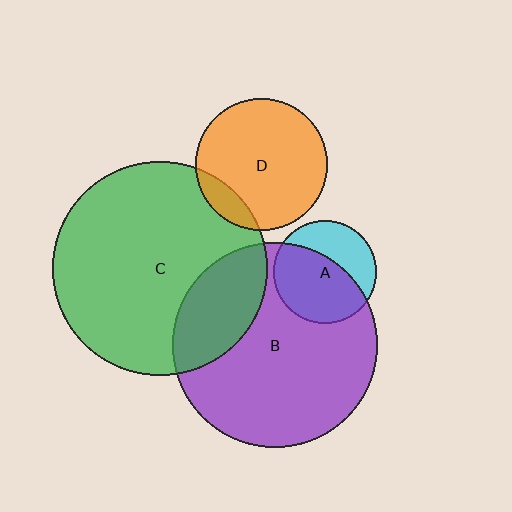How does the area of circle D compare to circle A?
Approximately 1.6 times.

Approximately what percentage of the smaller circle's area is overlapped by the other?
Approximately 15%.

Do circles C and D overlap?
Yes.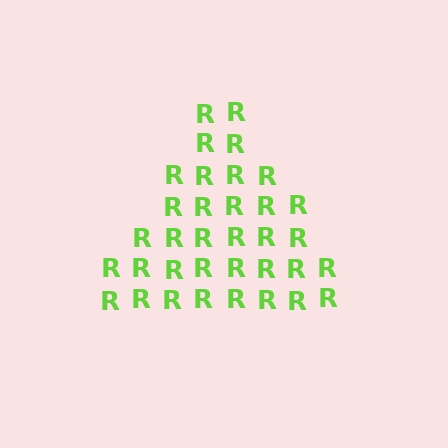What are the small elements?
The small elements are letter R's.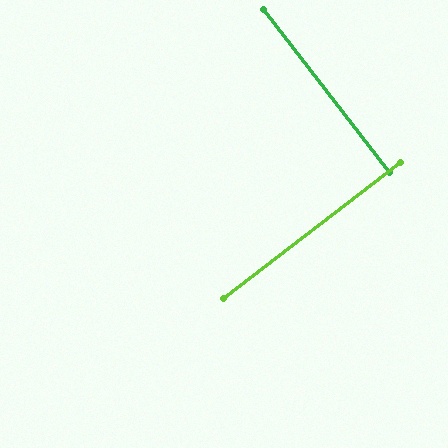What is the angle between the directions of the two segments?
Approximately 90 degrees.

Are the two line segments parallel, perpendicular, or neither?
Perpendicular — they meet at approximately 90°.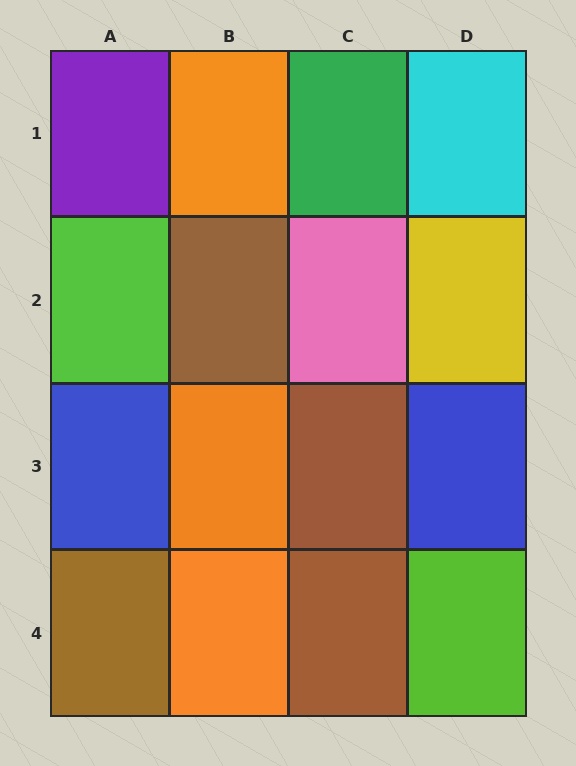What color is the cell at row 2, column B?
Brown.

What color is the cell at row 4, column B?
Orange.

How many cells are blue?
2 cells are blue.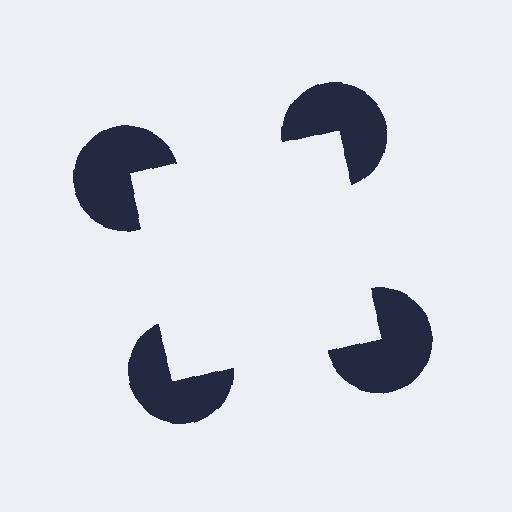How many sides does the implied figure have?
4 sides.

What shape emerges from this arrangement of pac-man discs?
An illusory square — its edges are inferred from the aligned wedge cuts in the pac-man discs, not physically drawn.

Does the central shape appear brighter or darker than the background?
It typically appears slightly brighter than the background, even though no actual brightness change is drawn.